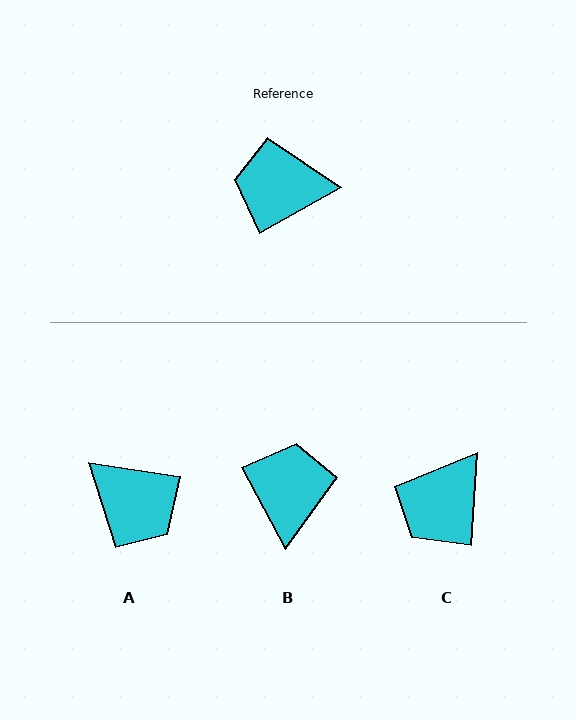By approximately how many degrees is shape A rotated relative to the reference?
Approximately 142 degrees counter-clockwise.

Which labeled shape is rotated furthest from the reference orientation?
A, about 142 degrees away.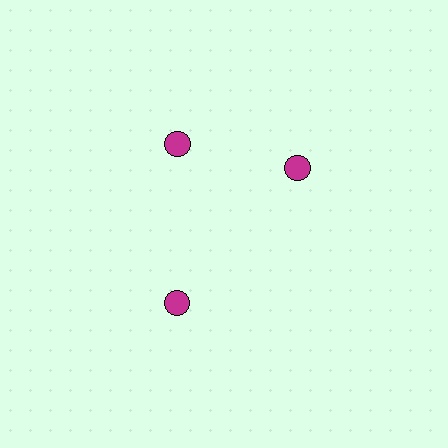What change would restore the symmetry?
The symmetry would be restored by rotating it back into even spacing with its neighbors so that all 3 circles sit at equal angles and equal distance from the center.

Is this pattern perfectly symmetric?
No. The 3 magenta circles are arranged in a ring, but one element near the 3 o'clock position is rotated out of alignment along the ring, breaking the 3-fold rotational symmetry.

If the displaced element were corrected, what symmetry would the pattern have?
It would have 3-fold rotational symmetry — the pattern would map onto itself every 120 degrees.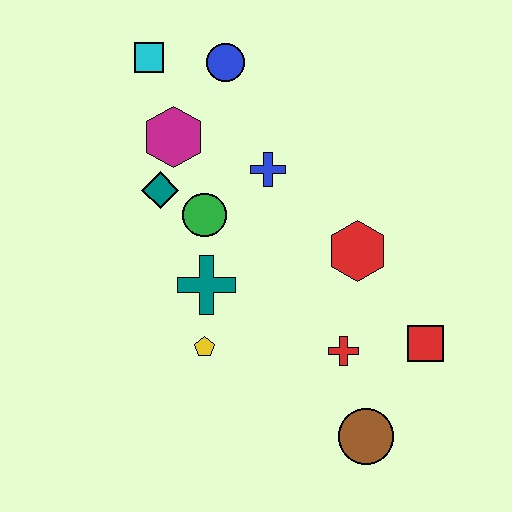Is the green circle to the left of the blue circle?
Yes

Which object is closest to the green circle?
The teal diamond is closest to the green circle.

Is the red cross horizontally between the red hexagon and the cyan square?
Yes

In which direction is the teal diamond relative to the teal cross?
The teal diamond is above the teal cross.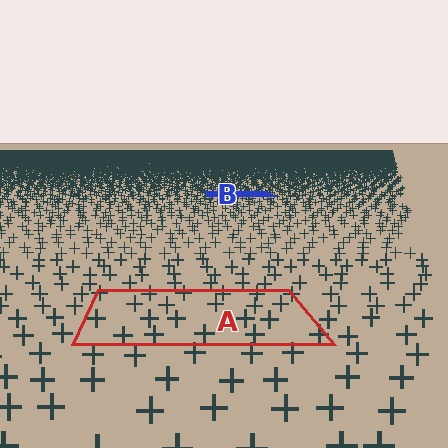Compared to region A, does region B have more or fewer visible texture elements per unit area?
Region B has more texture elements per unit area — they are packed more densely because it is farther away.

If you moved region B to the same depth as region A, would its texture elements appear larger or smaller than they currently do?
They would appear larger. At a closer depth, the same texture elements are projected at a bigger on-screen size.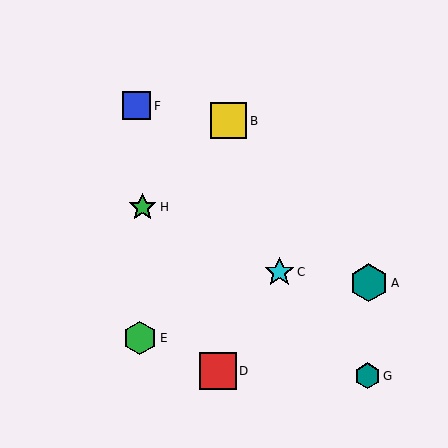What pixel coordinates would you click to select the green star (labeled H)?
Click at (143, 207) to select the green star H.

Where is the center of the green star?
The center of the green star is at (143, 207).